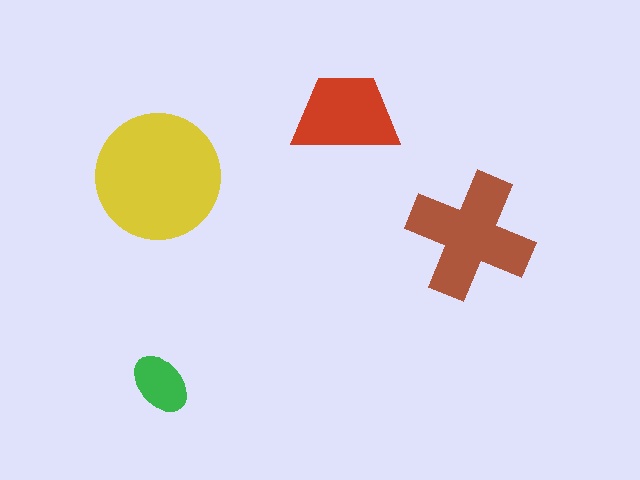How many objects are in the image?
There are 4 objects in the image.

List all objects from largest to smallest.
The yellow circle, the brown cross, the red trapezoid, the green ellipse.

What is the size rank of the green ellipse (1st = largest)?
4th.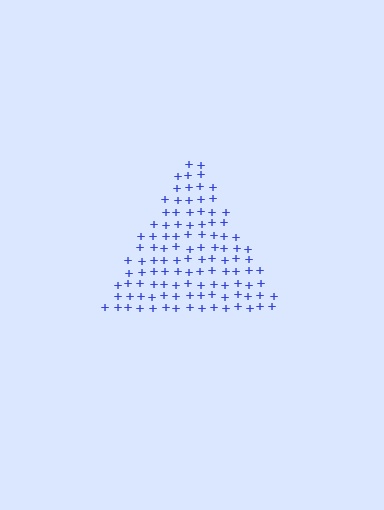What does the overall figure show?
The overall figure shows a triangle.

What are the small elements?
The small elements are plus signs.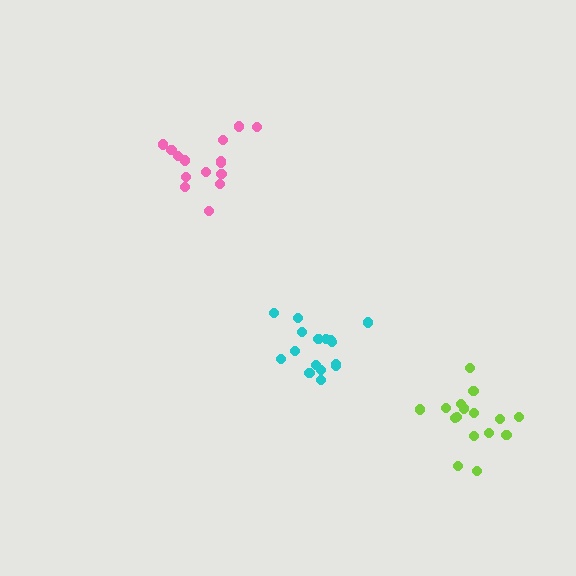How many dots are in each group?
Group 1: 15 dots, Group 2: 16 dots, Group 3: 16 dots (47 total).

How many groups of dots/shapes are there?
There are 3 groups.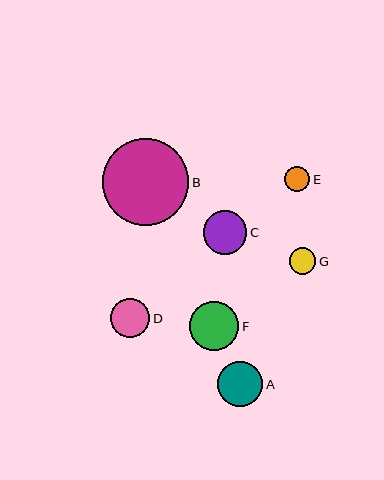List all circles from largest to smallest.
From largest to smallest: B, F, A, C, D, G, E.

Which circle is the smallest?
Circle E is the smallest with a size of approximately 25 pixels.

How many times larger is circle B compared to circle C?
Circle B is approximately 2.0 times the size of circle C.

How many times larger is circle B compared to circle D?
Circle B is approximately 2.2 times the size of circle D.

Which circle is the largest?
Circle B is the largest with a size of approximately 86 pixels.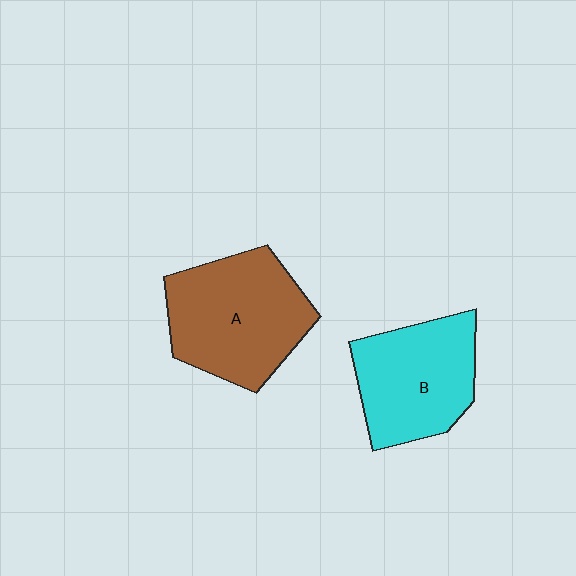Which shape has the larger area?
Shape A (brown).